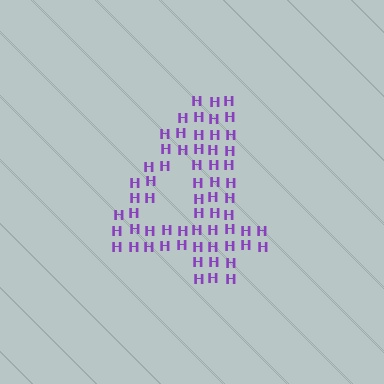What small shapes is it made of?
It is made of small letter H's.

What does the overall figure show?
The overall figure shows the digit 4.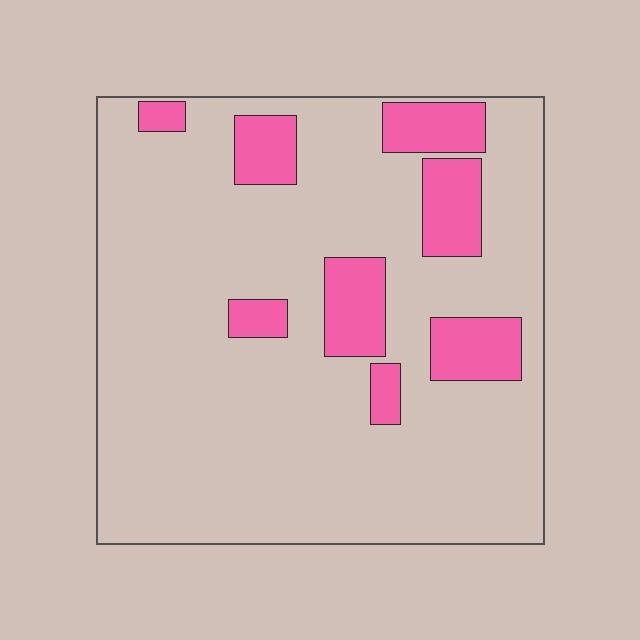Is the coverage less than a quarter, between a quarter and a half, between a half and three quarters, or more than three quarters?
Less than a quarter.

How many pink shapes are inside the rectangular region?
8.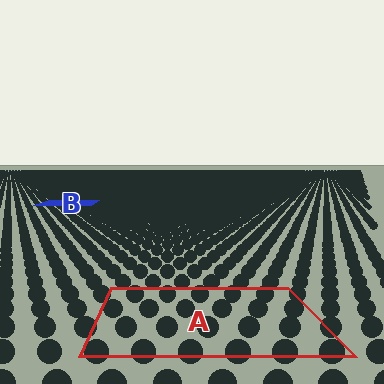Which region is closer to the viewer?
Region A is closer. The texture elements there are larger and more spread out.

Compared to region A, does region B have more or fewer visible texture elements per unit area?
Region B has more texture elements per unit area — they are packed more densely because it is farther away.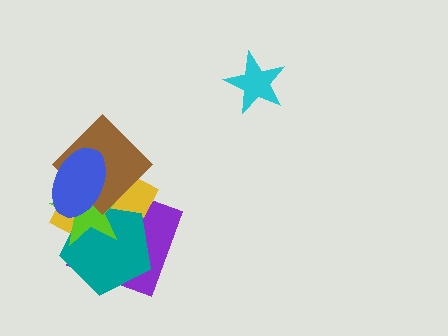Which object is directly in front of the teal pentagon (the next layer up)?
The lime star is directly in front of the teal pentagon.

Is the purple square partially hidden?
Yes, it is partially covered by another shape.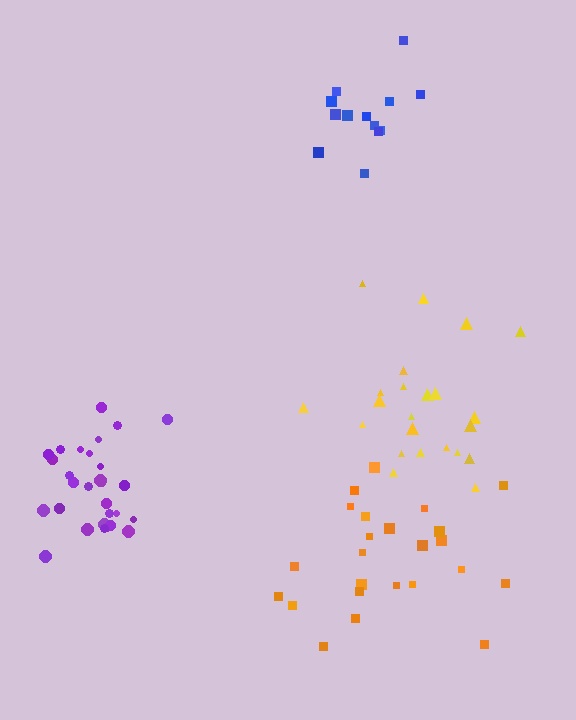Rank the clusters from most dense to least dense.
purple, blue, orange, yellow.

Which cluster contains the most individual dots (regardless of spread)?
Purple (30).